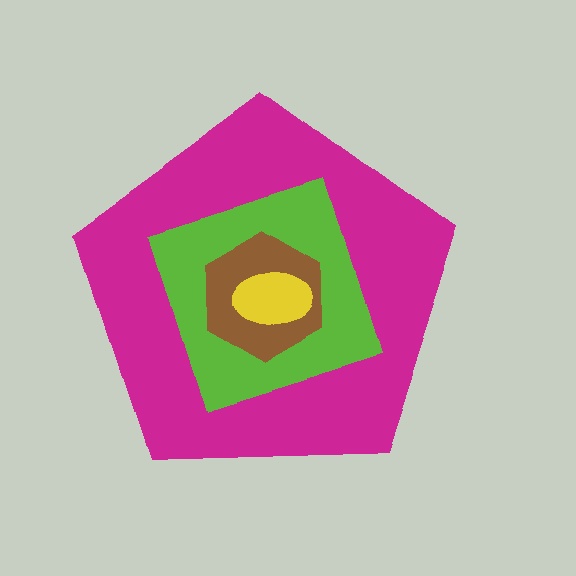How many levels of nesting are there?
4.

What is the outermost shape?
The magenta pentagon.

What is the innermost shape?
The yellow ellipse.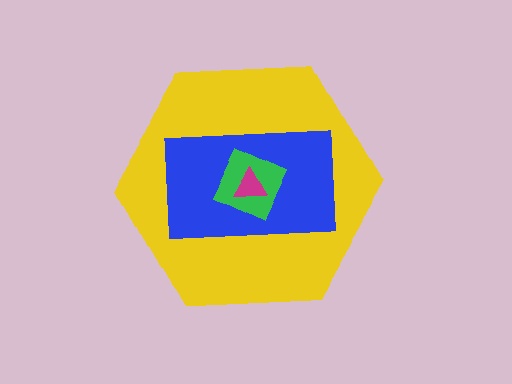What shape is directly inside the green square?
The magenta triangle.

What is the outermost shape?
The yellow hexagon.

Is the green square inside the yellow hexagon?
Yes.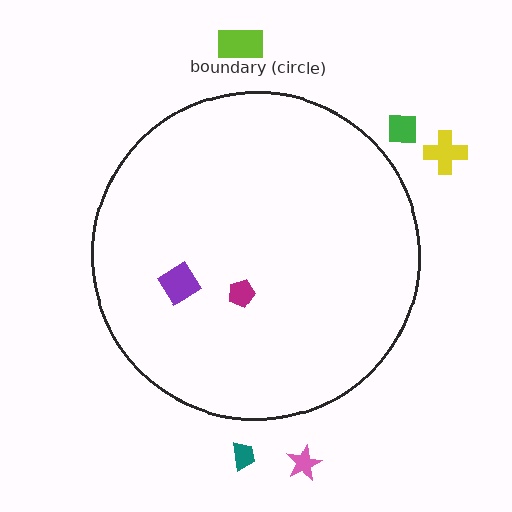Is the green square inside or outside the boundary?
Outside.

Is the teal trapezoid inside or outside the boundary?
Outside.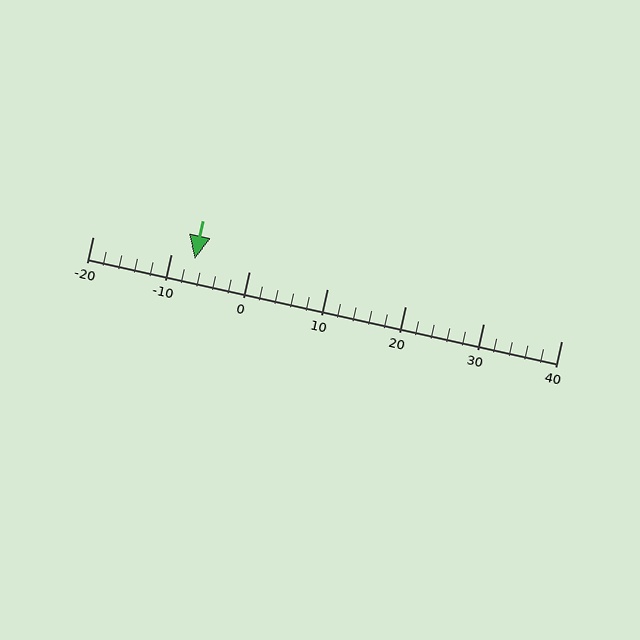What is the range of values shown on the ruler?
The ruler shows values from -20 to 40.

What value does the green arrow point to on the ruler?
The green arrow points to approximately -7.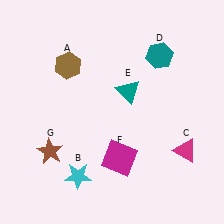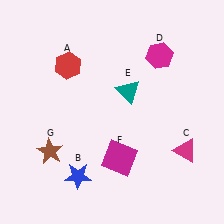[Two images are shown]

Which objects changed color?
A changed from brown to red. B changed from cyan to blue. D changed from teal to magenta.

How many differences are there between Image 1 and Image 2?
There are 3 differences between the two images.